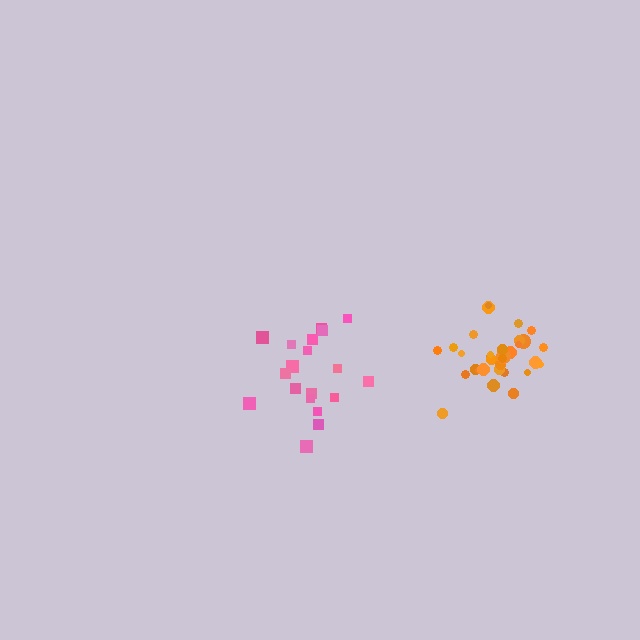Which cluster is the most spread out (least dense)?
Pink.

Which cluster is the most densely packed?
Orange.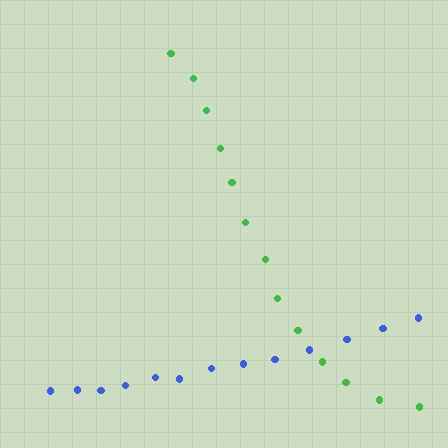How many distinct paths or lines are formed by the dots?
There are 2 distinct paths.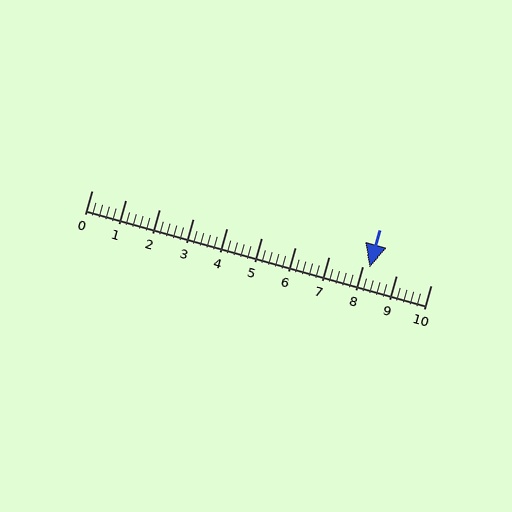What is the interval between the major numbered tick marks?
The major tick marks are spaced 1 units apart.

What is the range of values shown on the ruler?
The ruler shows values from 0 to 10.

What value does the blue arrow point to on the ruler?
The blue arrow points to approximately 8.2.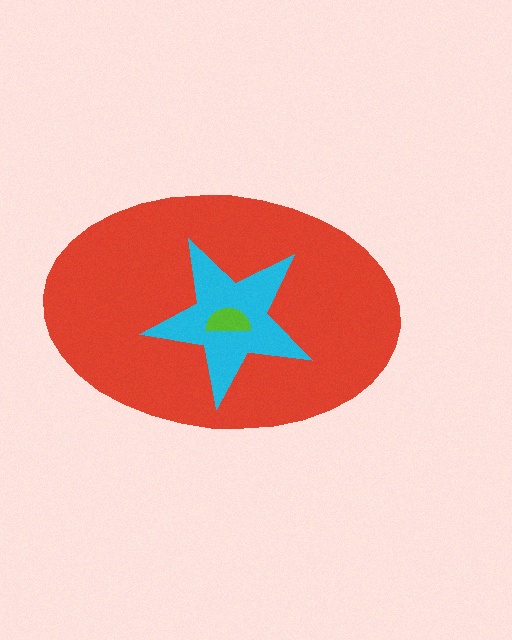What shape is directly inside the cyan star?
The lime semicircle.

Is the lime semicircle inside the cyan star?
Yes.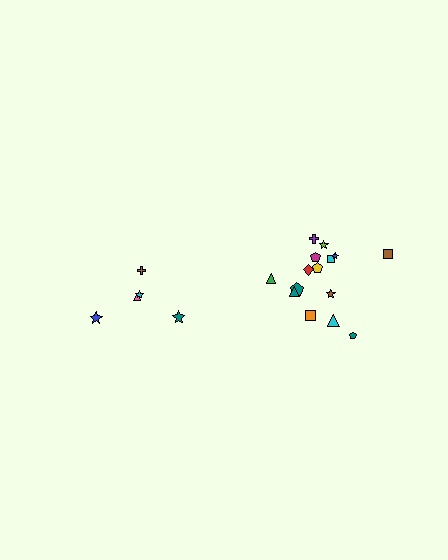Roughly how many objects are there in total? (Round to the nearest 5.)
Roughly 20 objects in total.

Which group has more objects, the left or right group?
The right group.